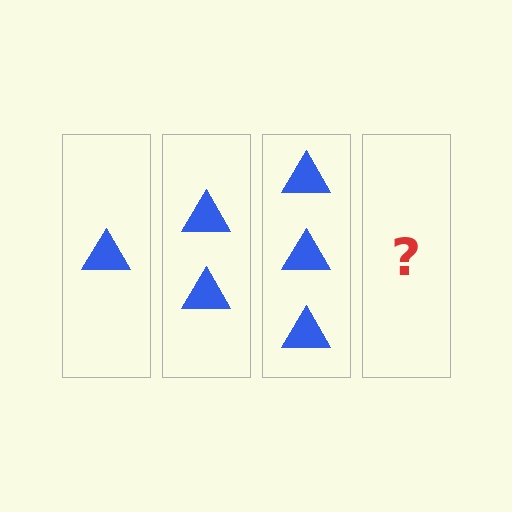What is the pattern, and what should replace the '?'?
The pattern is that each step adds one more triangle. The '?' should be 4 triangles.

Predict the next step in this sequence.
The next step is 4 triangles.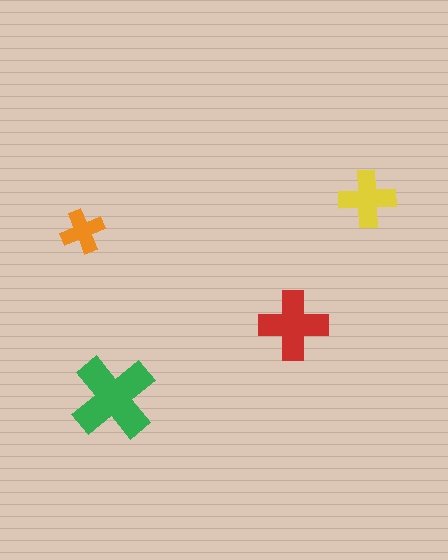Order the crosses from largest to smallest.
the green one, the red one, the yellow one, the orange one.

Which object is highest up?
The yellow cross is topmost.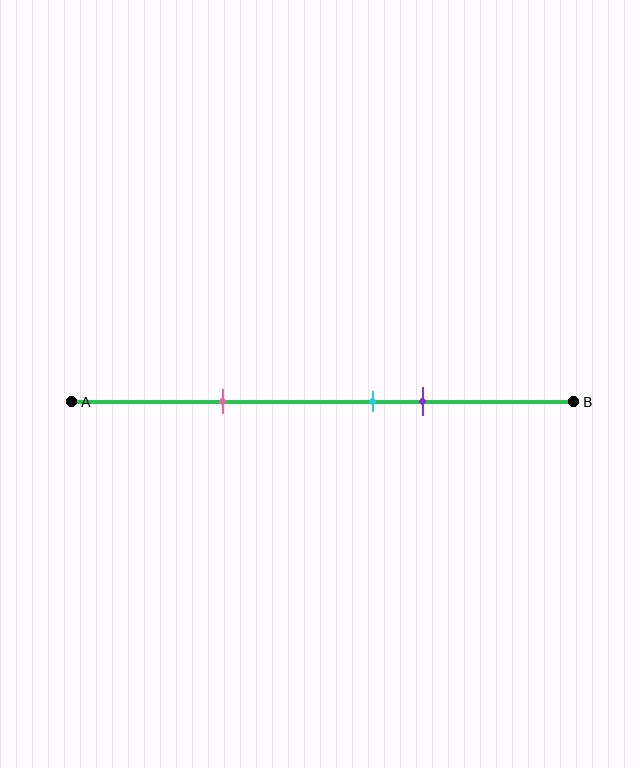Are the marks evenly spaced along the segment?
No, the marks are not evenly spaced.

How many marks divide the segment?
There are 3 marks dividing the segment.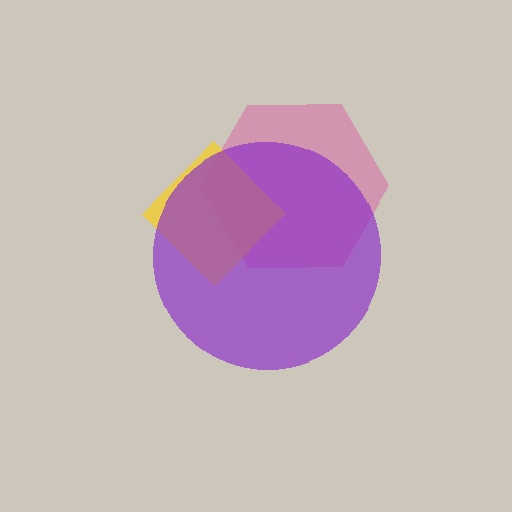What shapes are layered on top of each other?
The layered shapes are: a pink hexagon, a yellow diamond, a purple circle.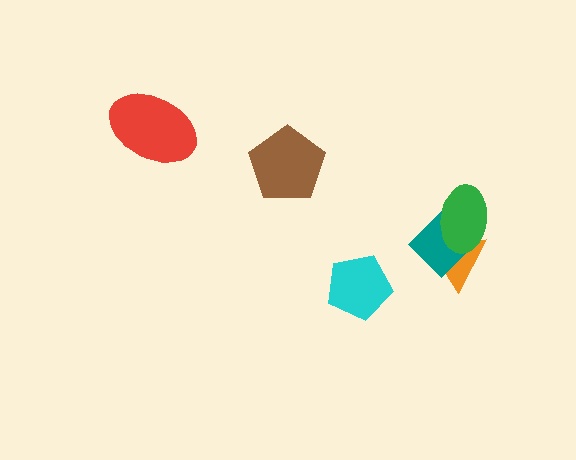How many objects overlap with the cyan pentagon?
0 objects overlap with the cyan pentagon.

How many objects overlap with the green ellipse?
2 objects overlap with the green ellipse.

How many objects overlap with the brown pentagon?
0 objects overlap with the brown pentagon.